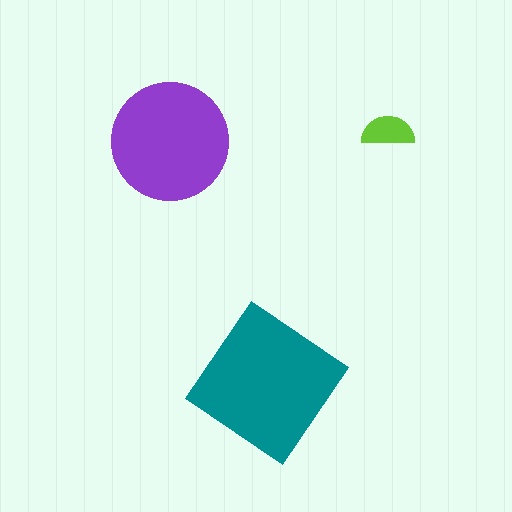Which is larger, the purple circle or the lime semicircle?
The purple circle.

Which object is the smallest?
The lime semicircle.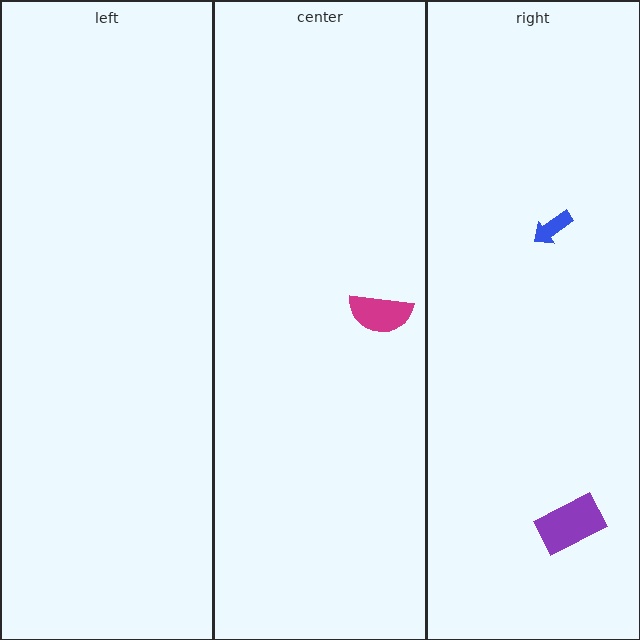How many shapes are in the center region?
1.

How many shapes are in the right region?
2.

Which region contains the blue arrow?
The right region.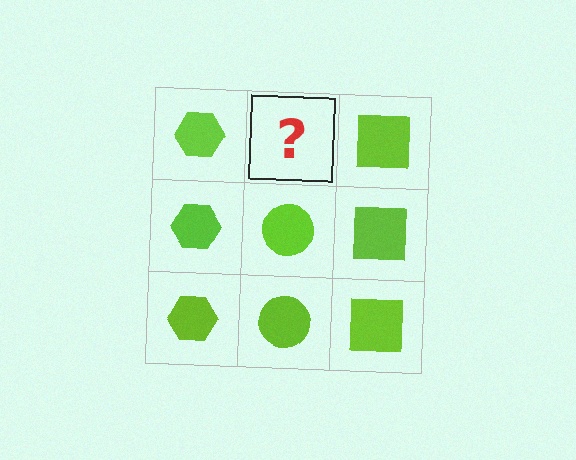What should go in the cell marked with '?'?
The missing cell should contain a lime circle.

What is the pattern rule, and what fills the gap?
The rule is that each column has a consistent shape. The gap should be filled with a lime circle.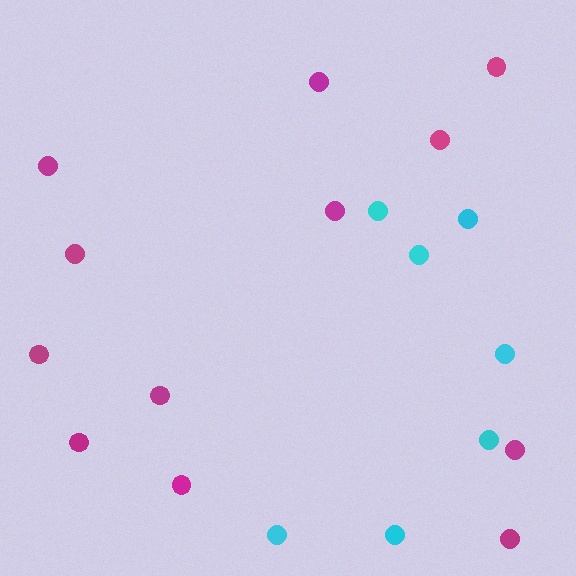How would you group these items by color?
There are 2 groups: one group of magenta circles (12) and one group of cyan circles (7).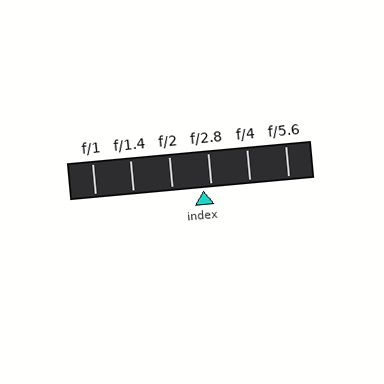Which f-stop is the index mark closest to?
The index mark is closest to f/2.8.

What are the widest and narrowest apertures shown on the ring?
The widest aperture shown is f/1 and the narrowest is f/5.6.